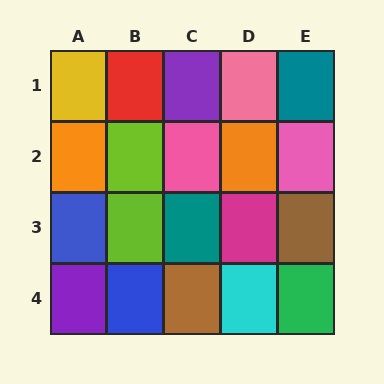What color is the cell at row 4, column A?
Purple.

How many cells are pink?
3 cells are pink.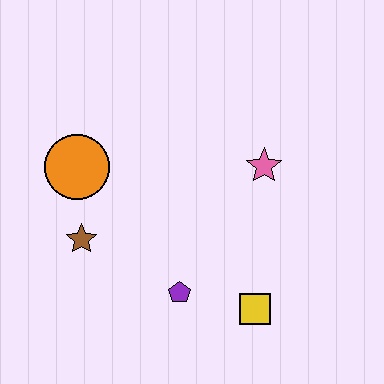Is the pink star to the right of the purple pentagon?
Yes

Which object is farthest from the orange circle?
The yellow square is farthest from the orange circle.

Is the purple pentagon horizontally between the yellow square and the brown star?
Yes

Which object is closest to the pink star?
The yellow square is closest to the pink star.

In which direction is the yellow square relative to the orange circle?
The yellow square is to the right of the orange circle.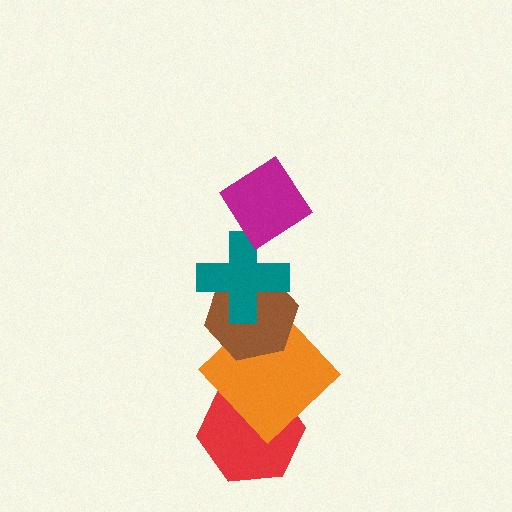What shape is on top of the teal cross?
The magenta diamond is on top of the teal cross.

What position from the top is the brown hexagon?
The brown hexagon is 3rd from the top.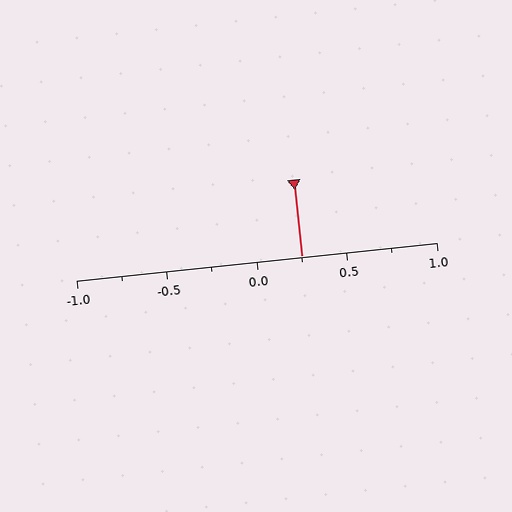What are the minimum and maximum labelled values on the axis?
The axis runs from -1.0 to 1.0.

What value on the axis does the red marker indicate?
The marker indicates approximately 0.25.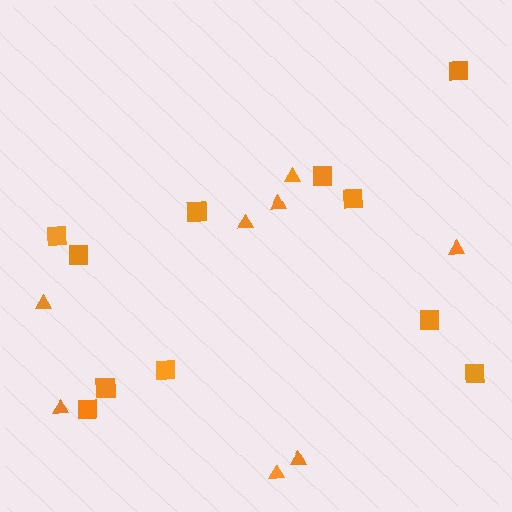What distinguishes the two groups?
There are 2 groups: one group of triangles (8) and one group of squares (11).